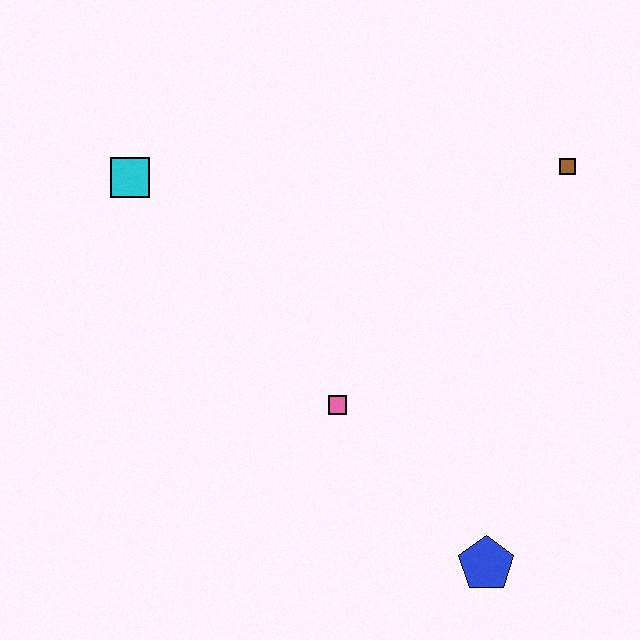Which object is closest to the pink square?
The blue pentagon is closest to the pink square.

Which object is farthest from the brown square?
The cyan square is farthest from the brown square.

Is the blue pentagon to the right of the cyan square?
Yes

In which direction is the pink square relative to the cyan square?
The pink square is below the cyan square.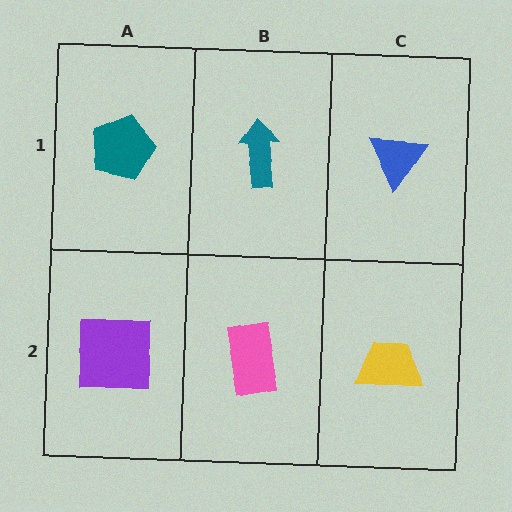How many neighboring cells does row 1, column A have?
2.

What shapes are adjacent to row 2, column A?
A teal pentagon (row 1, column A), a pink rectangle (row 2, column B).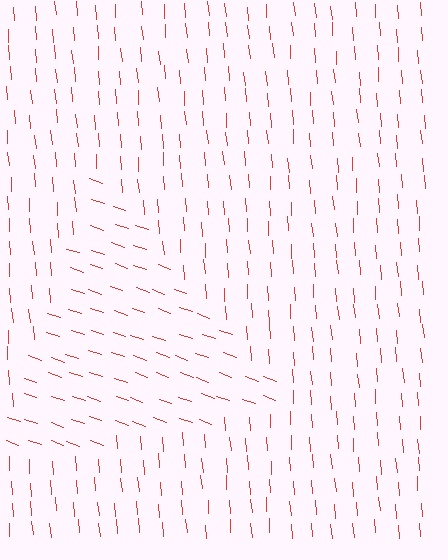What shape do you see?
I see a triangle.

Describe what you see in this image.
The image is filled with small red line segments. A triangle region in the image has lines oriented differently from the surrounding lines, creating a visible texture boundary.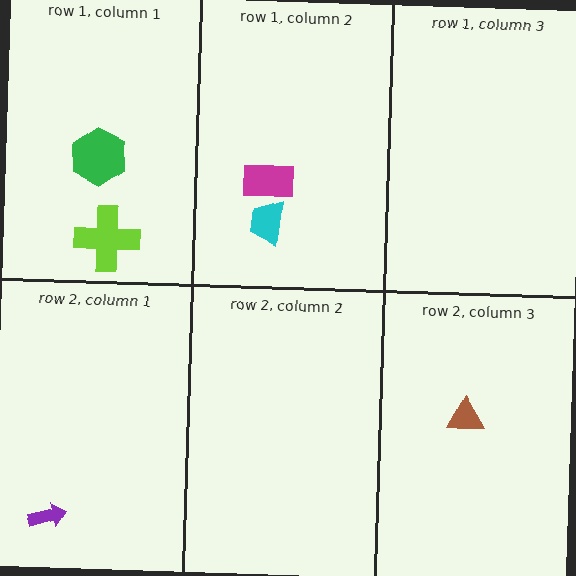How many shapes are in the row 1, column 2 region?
2.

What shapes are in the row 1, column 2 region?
The magenta rectangle, the cyan trapezoid.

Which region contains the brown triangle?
The row 2, column 3 region.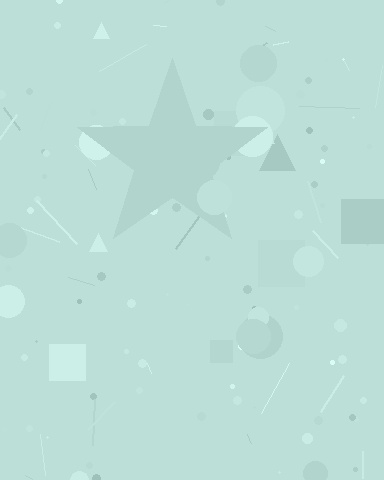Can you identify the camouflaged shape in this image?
The camouflaged shape is a star.